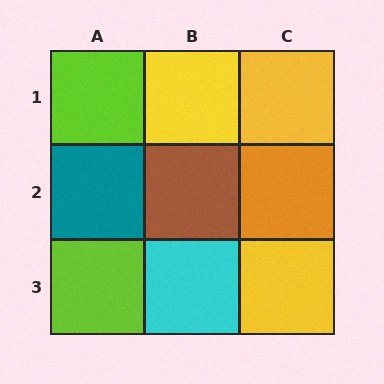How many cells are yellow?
3 cells are yellow.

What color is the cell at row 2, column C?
Orange.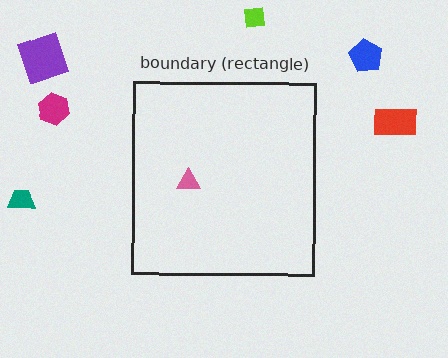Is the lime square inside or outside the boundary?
Outside.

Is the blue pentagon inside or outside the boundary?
Outside.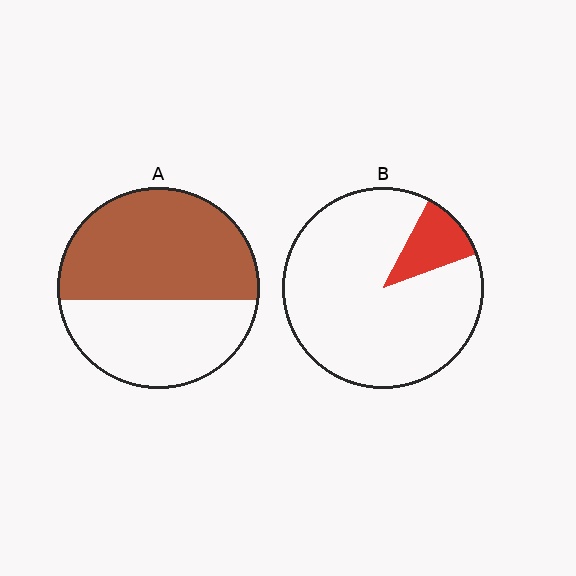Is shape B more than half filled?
No.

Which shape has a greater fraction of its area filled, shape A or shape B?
Shape A.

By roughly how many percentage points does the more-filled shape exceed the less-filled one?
By roughly 45 percentage points (A over B).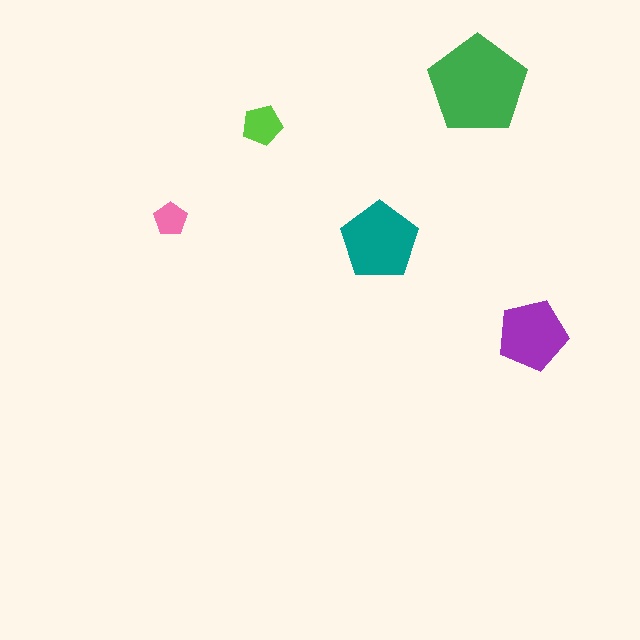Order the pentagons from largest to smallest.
the green one, the teal one, the purple one, the lime one, the pink one.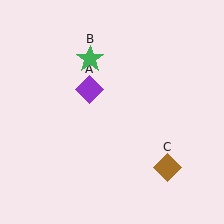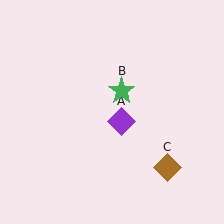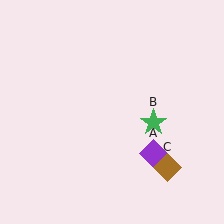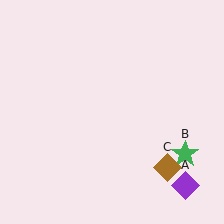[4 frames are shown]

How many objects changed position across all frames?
2 objects changed position: purple diamond (object A), green star (object B).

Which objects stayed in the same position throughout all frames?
Brown diamond (object C) remained stationary.